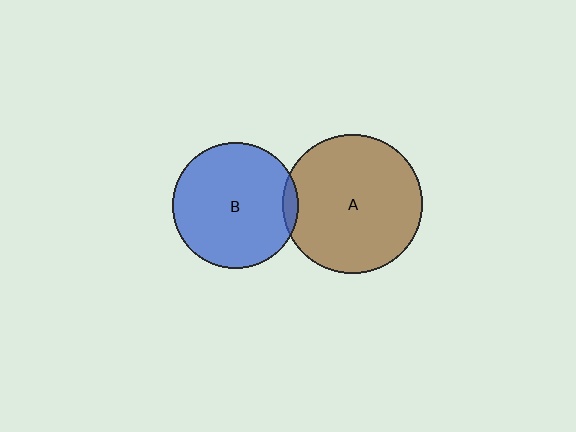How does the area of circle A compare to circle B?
Approximately 1.2 times.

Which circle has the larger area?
Circle A (brown).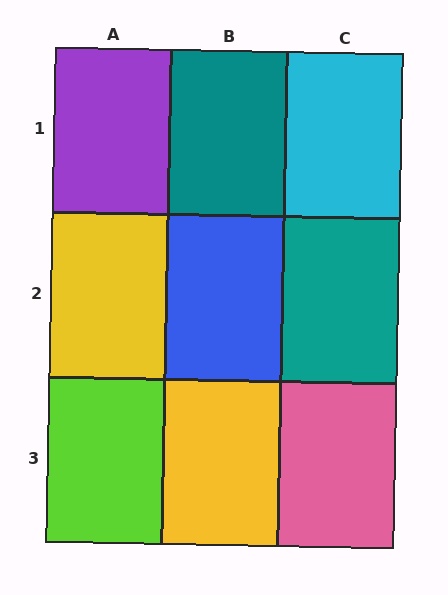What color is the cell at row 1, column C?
Cyan.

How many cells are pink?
1 cell is pink.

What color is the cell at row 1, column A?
Purple.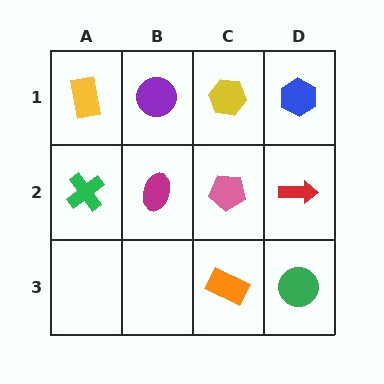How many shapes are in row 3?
2 shapes.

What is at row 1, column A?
A yellow rectangle.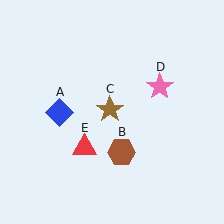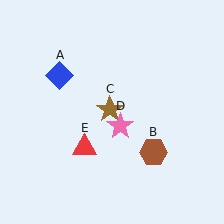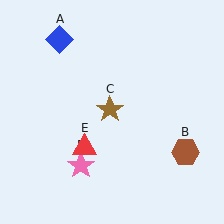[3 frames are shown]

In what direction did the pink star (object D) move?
The pink star (object D) moved down and to the left.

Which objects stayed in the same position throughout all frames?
Brown star (object C) and red triangle (object E) remained stationary.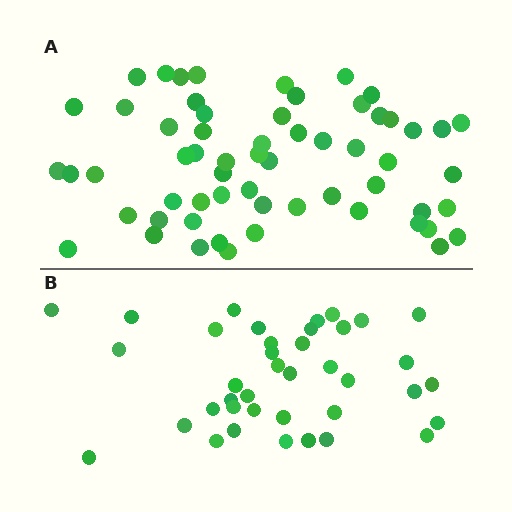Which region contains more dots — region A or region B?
Region A (the top region) has more dots.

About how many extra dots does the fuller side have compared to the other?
Region A has approximately 20 more dots than region B.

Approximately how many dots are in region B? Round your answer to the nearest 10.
About 40 dots. (The exact count is 39, which rounds to 40.)